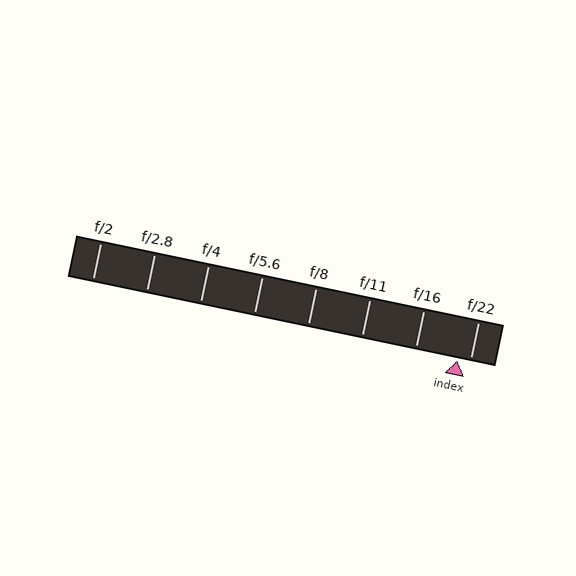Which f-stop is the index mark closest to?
The index mark is closest to f/22.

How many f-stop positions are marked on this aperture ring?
There are 8 f-stop positions marked.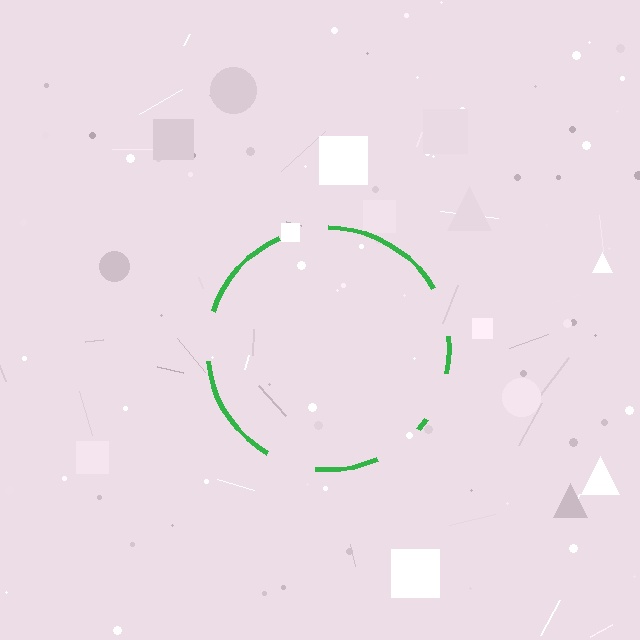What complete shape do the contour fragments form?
The contour fragments form a circle.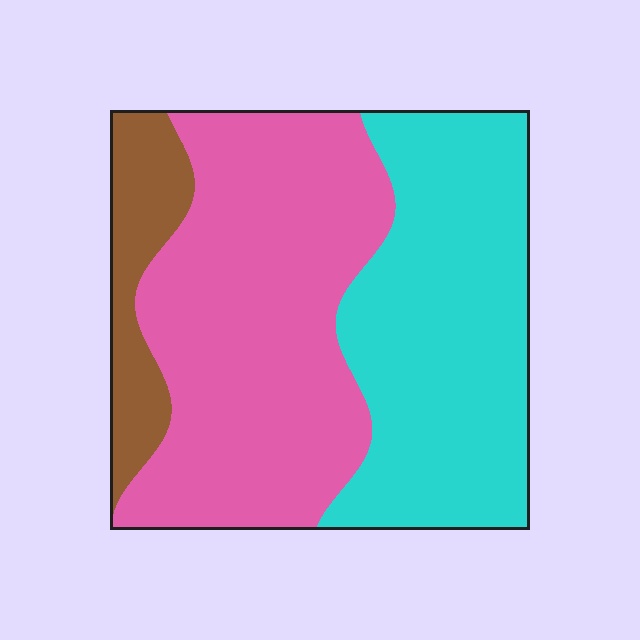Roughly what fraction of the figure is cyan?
Cyan takes up about two fifths (2/5) of the figure.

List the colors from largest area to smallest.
From largest to smallest: pink, cyan, brown.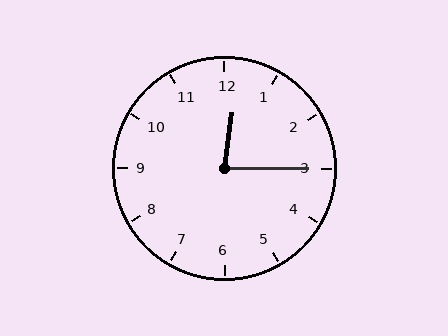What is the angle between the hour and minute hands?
Approximately 82 degrees.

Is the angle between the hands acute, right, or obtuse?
It is acute.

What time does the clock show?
12:15.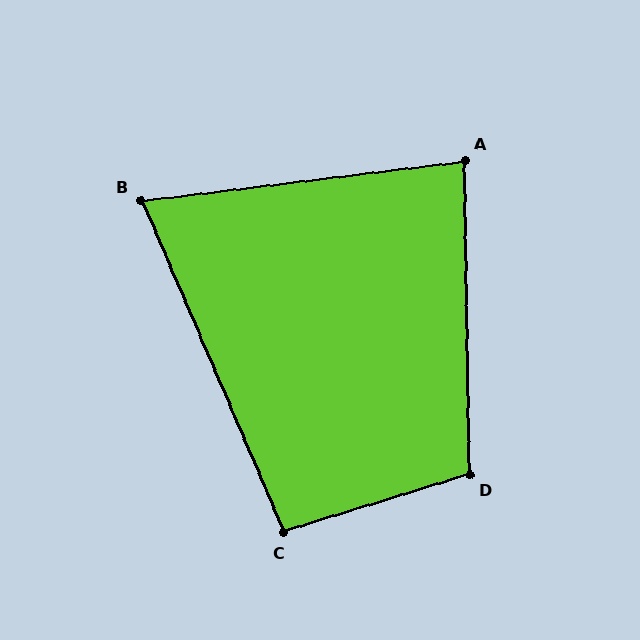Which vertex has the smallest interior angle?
B, at approximately 74 degrees.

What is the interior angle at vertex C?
Approximately 96 degrees (obtuse).